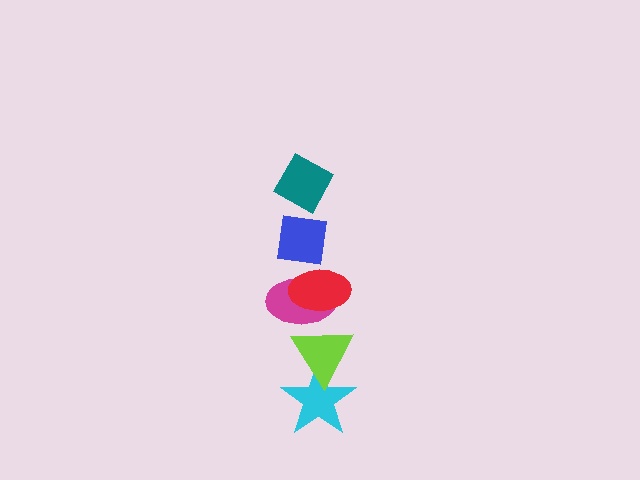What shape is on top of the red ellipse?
The blue square is on top of the red ellipse.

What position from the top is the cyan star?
The cyan star is 6th from the top.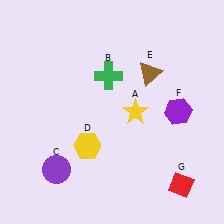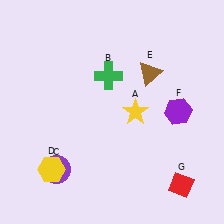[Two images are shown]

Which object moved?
The yellow hexagon (D) moved left.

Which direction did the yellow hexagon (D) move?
The yellow hexagon (D) moved left.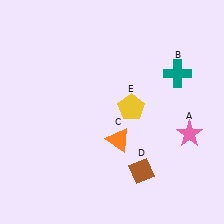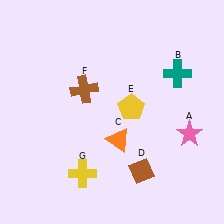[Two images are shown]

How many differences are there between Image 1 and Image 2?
There are 2 differences between the two images.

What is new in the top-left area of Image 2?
A brown cross (F) was added in the top-left area of Image 2.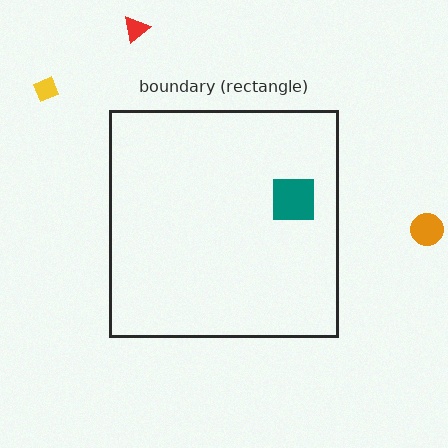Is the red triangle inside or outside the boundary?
Outside.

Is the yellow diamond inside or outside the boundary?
Outside.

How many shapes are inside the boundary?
1 inside, 3 outside.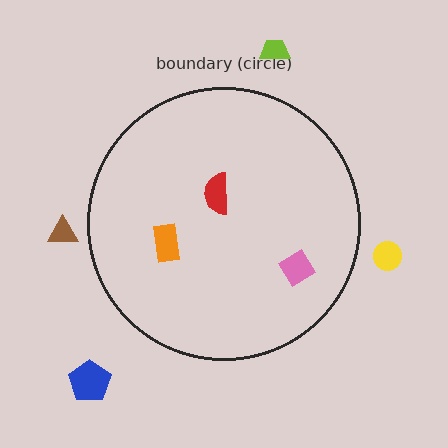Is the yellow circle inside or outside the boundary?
Outside.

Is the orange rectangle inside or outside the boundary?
Inside.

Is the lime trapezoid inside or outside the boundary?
Outside.